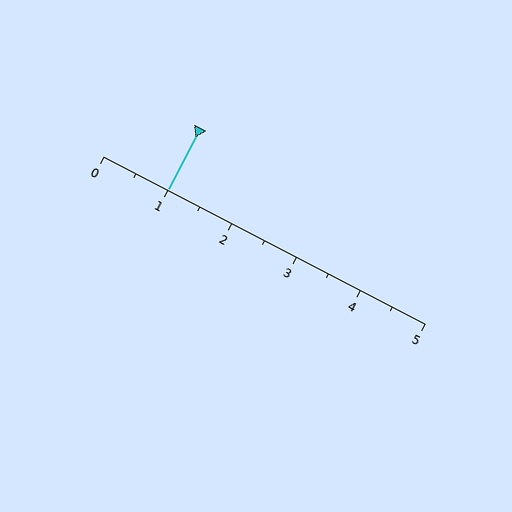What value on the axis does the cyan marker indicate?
The marker indicates approximately 1.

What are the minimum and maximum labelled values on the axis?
The axis runs from 0 to 5.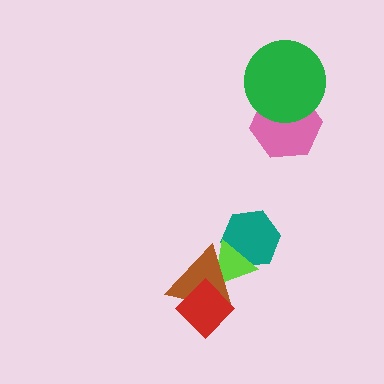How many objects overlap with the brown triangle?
2 objects overlap with the brown triangle.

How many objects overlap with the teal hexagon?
1 object overlaps with the teal hexagon.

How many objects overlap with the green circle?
1 object overlaps with the green circle.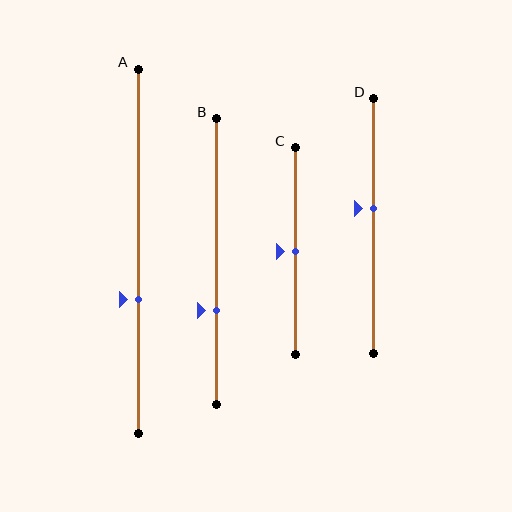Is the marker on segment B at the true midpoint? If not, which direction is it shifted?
No, the marker on segment B is shifted downward by about 17% of the segment length.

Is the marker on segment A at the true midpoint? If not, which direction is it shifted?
No, the marker on segment A is shifted downward by about 13% of the segment length.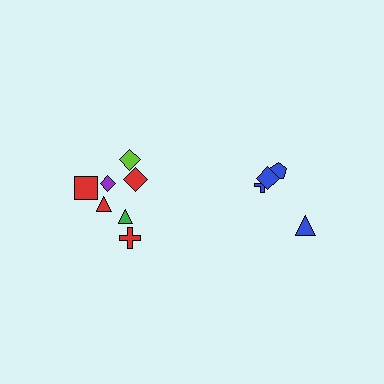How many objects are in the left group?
There are 8 objects.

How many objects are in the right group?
There are 4 objects.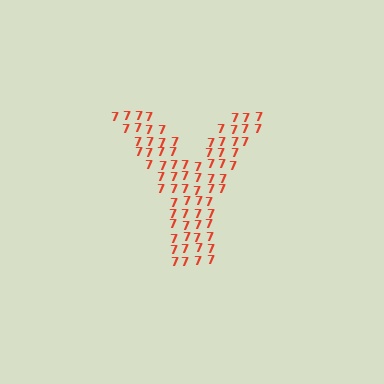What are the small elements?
The small elements are digit 7's.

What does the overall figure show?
The overall figure shows the letter Y.